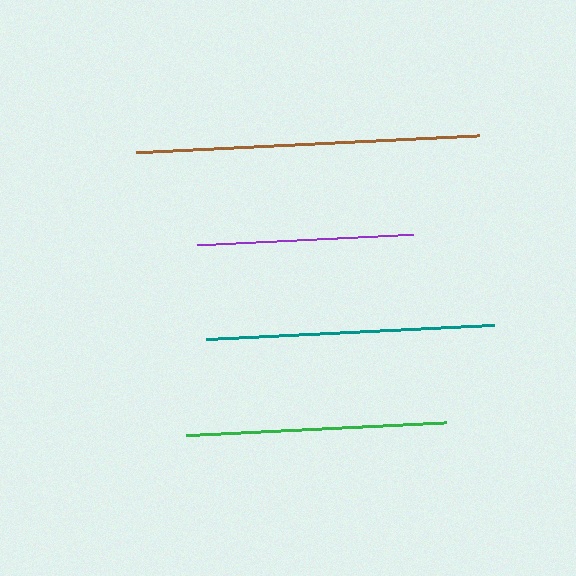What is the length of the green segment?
The green segment is approximately 261 pixels long.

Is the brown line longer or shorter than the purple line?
The brown line is longer than the purple line.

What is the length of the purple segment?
The purple segment is approximately 215 pixels long.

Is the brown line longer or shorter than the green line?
The brown line is longer than the green line.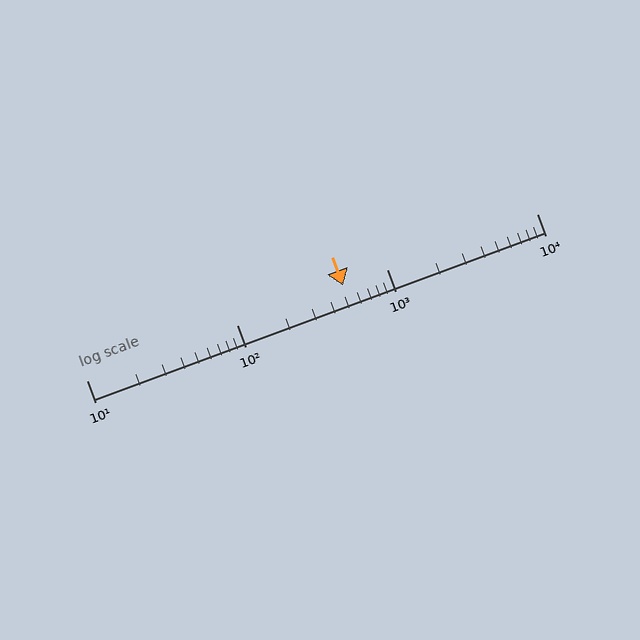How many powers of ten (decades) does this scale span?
The scale spans 3 decades, from 10 to 10000.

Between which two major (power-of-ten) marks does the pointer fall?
The pointer is between 100 and 1000.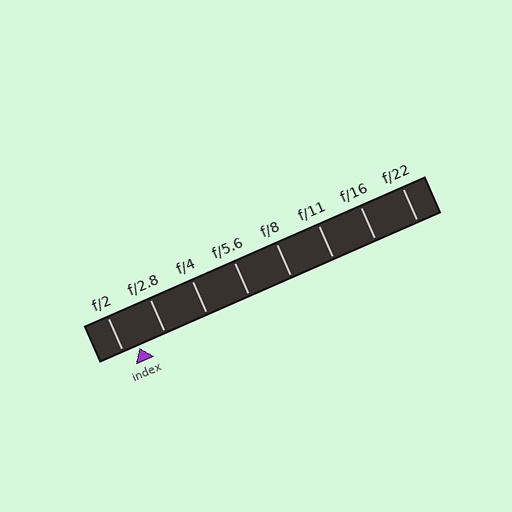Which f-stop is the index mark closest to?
The index mark is closest to f/2.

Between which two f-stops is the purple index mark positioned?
The index mark is between f/2 and f/2.8.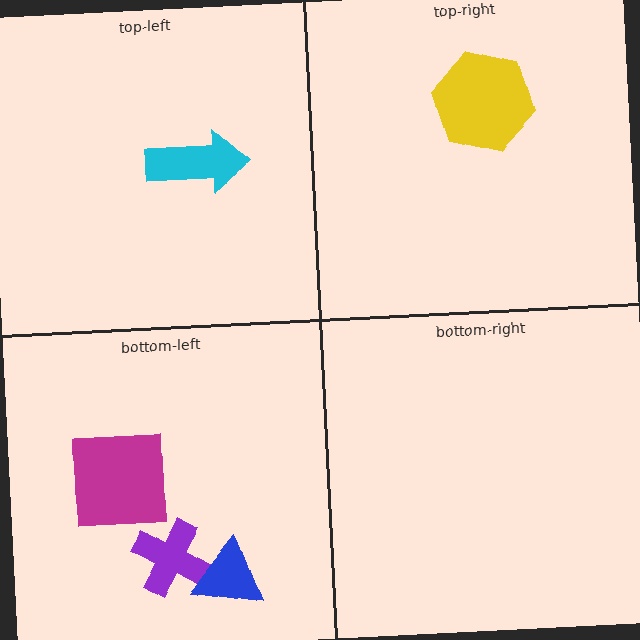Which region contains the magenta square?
The bottom-left region.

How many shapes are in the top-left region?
1.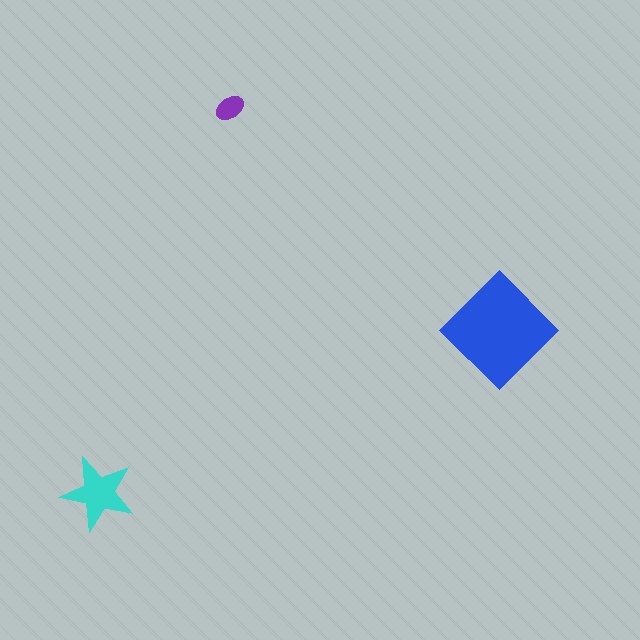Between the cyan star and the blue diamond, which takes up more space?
The blue diamond.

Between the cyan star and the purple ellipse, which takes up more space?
The cyan star.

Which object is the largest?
The blue diamond.